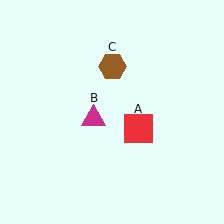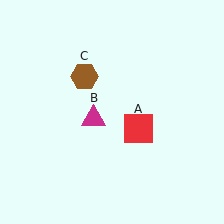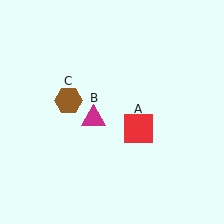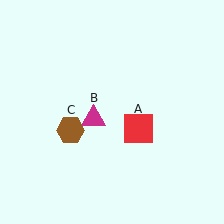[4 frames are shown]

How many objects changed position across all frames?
1 object changed position: brown hexagon (object C).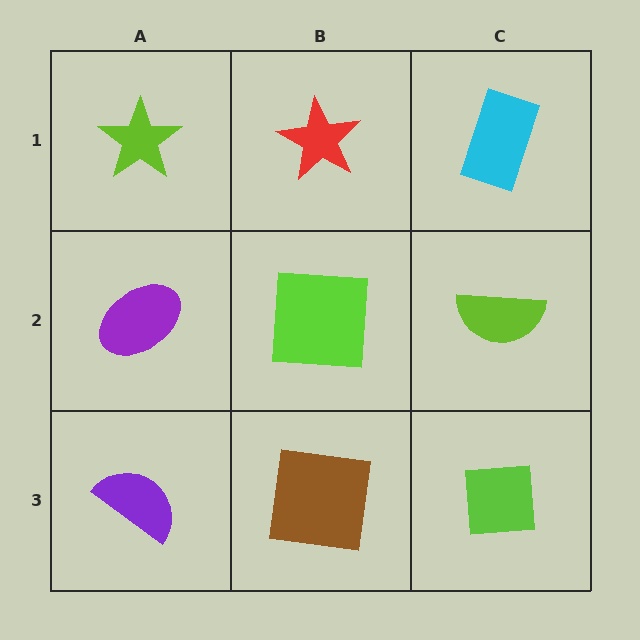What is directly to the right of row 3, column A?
A brown square.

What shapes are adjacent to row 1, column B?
A lime square (row 2, column B), a lime star (row 1, column A), a cyan rectangle (row 1, column C).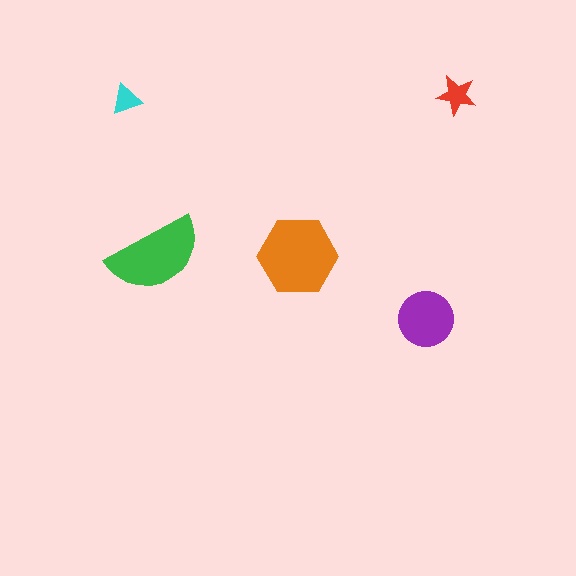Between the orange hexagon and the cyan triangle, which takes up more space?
The orange hexagon.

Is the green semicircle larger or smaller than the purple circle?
Larger.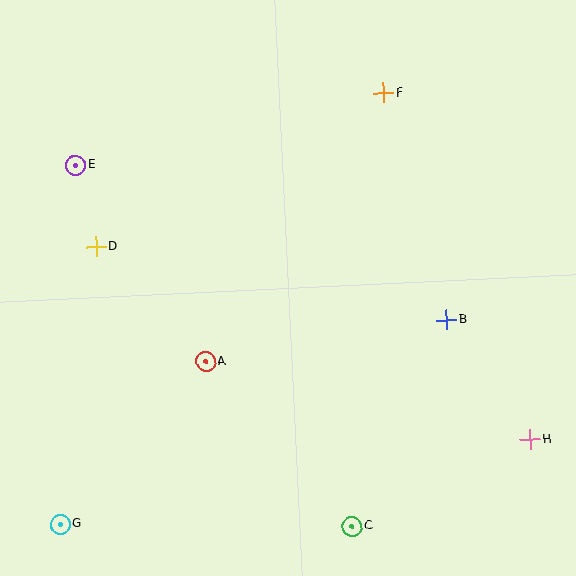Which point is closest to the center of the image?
Point A at (206, 362) is closest to the center.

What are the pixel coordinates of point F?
Point F is at (384, 93).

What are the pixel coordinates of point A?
Point A is at (206, 362).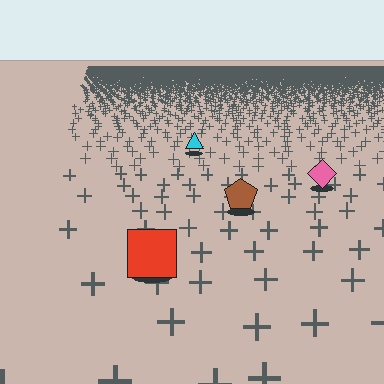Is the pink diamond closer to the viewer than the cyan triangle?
Yes. The pink diamond is closer — you can tell from the texture gradient: the ground texture is coarser near it.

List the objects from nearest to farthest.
From nearest to farthest: the red square, the brown pentagon, the pink diamond, the cyan triangle.